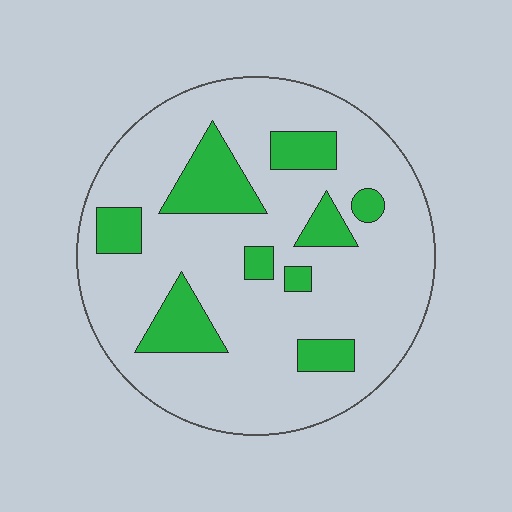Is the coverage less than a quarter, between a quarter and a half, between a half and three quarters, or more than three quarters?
Less than a quarter.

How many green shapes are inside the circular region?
9.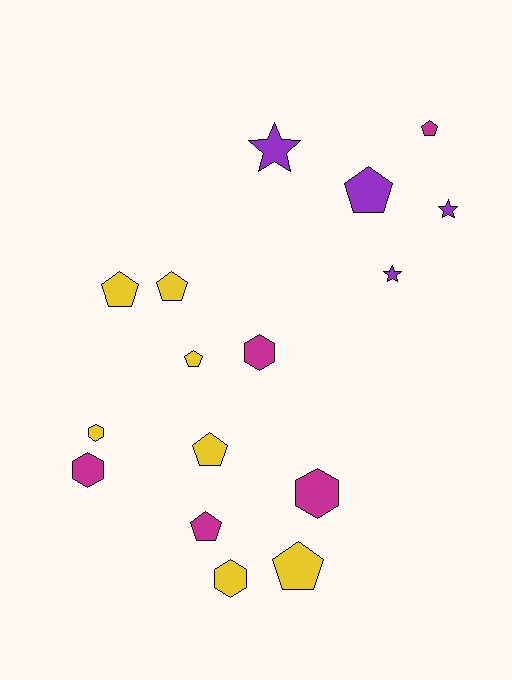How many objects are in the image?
There are 16 objects.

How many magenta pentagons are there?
There are 2 magenta pentagons.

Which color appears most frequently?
Yellow, with 7 objects.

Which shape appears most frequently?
Pentagon, with 8 objects.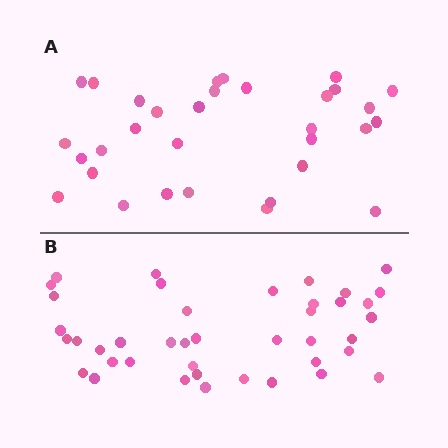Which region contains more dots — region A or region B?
Region B (the bottom region) has more dots.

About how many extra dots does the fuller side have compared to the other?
Region B has roughly 8 or so more dots than region A.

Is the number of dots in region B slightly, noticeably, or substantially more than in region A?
Region B has noticeably more, but not dramatically so. The ratio is roughly 1.3 to 1.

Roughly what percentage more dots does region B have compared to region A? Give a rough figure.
About 30% more.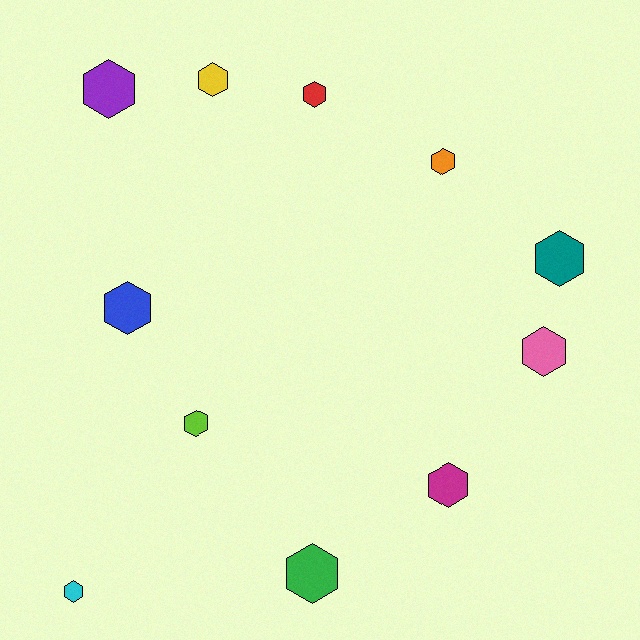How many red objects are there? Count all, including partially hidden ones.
There is 1 red object.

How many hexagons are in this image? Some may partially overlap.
There are 11 hexagons.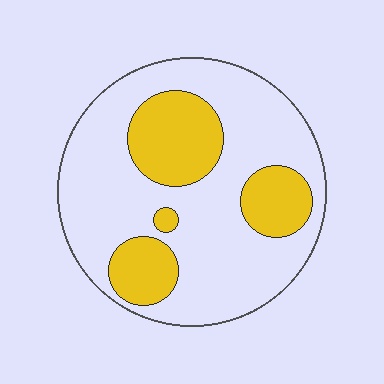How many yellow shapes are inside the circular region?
4.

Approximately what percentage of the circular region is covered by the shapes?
Approximately 30%.